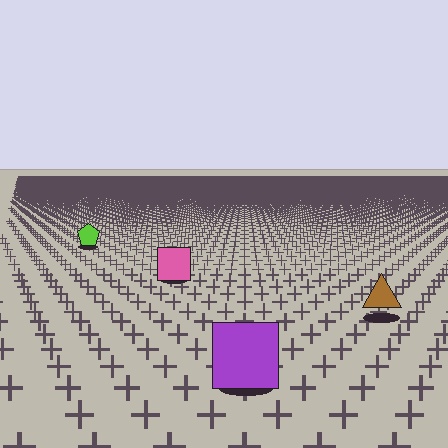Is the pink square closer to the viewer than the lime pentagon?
Yes. The pink square is closer — you can tell from the texture gradient: the ground texture is coarser near it.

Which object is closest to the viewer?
The purple square is closest. The texture marks near it are larger and more spread out.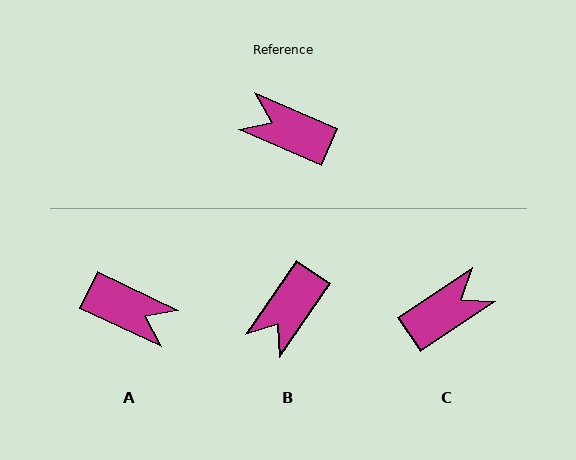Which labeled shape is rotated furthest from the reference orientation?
A, about 178 degrees away.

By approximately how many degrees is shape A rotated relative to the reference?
Approximately 178 degrees counter-clockwise.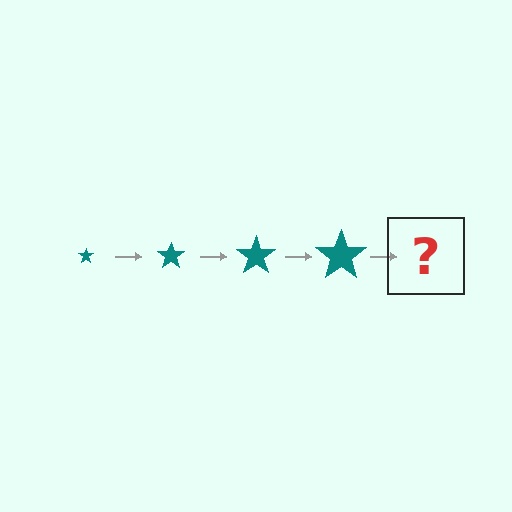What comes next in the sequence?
The next element should be a teal star, larger than the previous one.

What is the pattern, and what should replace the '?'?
The pattern is that the star gets progressively larger each step. The '?' should be a teal star, larger than the previous one.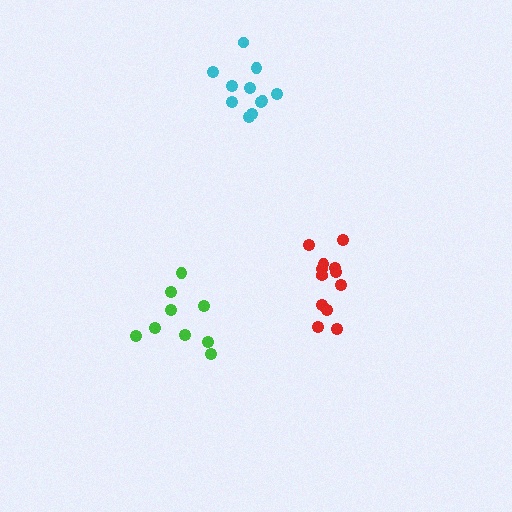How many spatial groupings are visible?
There are 3 spatial groupings.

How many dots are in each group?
Group 1: 12 dots, Group 2: 9 dots, Group 3: 11 dots (32 total).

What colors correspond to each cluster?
The clusters are colored: red, green, cyan.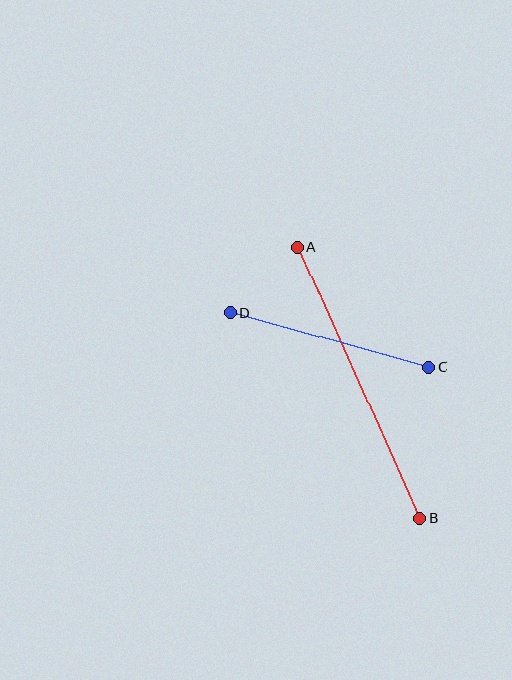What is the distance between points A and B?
The distance is approximately 297 pixels.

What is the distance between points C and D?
The distance is approximately 206 pixels.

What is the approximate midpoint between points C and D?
The midpoint is at approximately (329, 340) pixels.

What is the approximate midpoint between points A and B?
The midpoint is at approximately (359, 382) pixels.